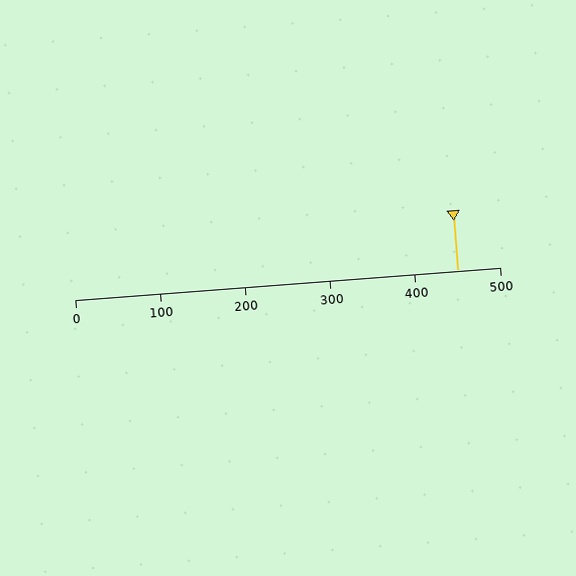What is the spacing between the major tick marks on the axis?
The major ticks are spaced 100 apart.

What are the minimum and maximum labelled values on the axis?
The axis runs from 0 to 500.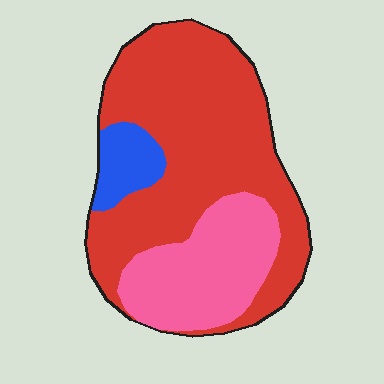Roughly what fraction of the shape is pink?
Pink covers about 25% of the shape.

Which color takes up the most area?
Red, at roughly 65%.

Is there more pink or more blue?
Pink.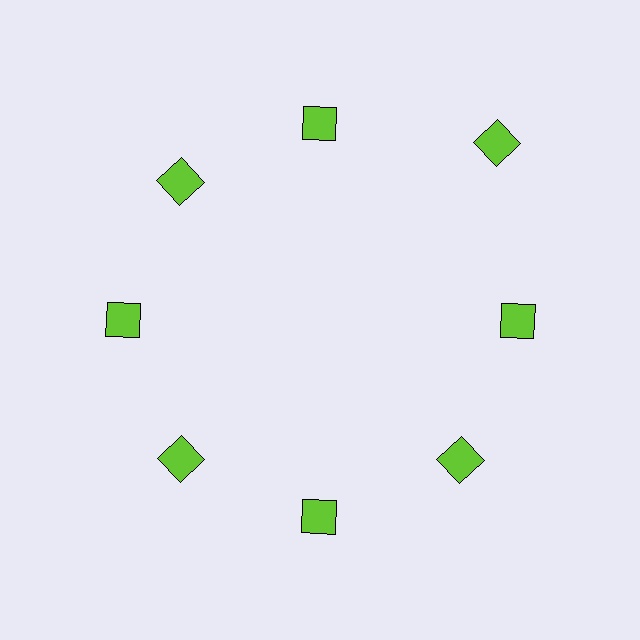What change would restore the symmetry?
The symmetry would be restored by moving it inward, back onto the ring so that all 8 squares sit at equal angles and equal distance from the center.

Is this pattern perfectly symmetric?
No. The 8 lime squares are arranged in a ring, but one element near the 2 o'clock position is pushed outward from the center, breaking the 8-fold rotational symmetry.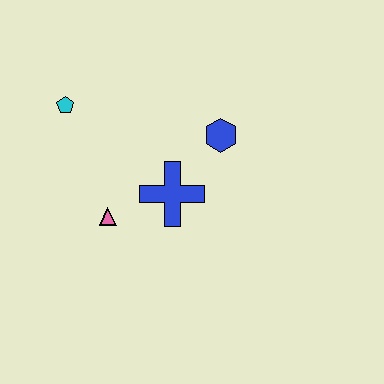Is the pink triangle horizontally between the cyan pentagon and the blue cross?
Yes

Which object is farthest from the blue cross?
The cyan pentagon is farthest from the blue cross.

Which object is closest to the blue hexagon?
The blue cross is closest to the blue hexagon.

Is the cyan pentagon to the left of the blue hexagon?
Yes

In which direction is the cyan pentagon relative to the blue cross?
The cyan pentagon is to the left of the blue cross.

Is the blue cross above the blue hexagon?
No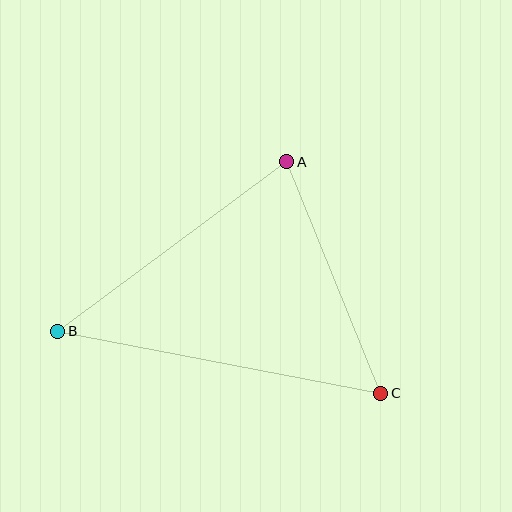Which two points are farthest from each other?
Points B and C are farthest from each other.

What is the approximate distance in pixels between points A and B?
The distance between A and B is approximately 285 pixels.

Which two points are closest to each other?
Points A and C are closest to each other.